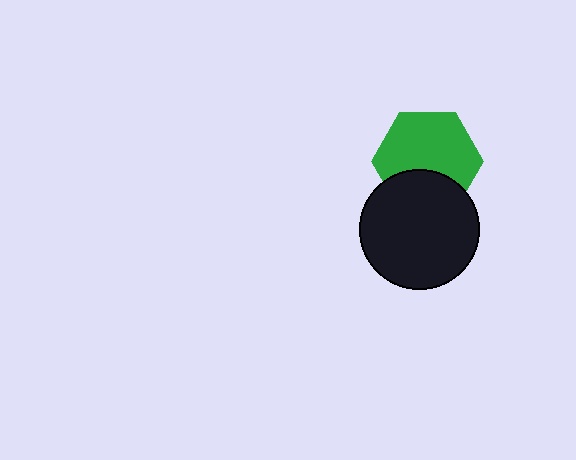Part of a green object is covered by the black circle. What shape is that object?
It is a hexagon.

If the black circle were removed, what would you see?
You would see the complete green hexagon.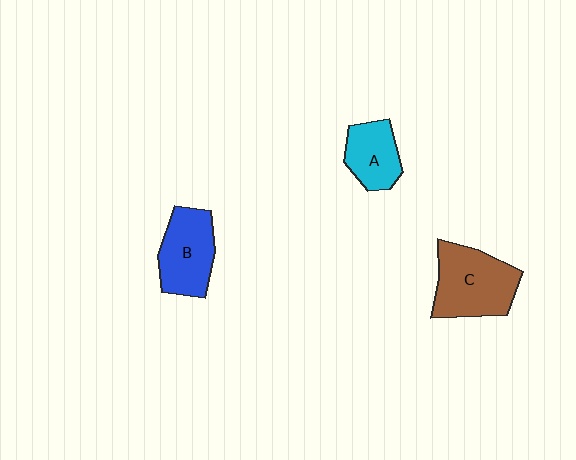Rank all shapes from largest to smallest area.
From largest to smallest: C (brown), B (blue), A (cyan).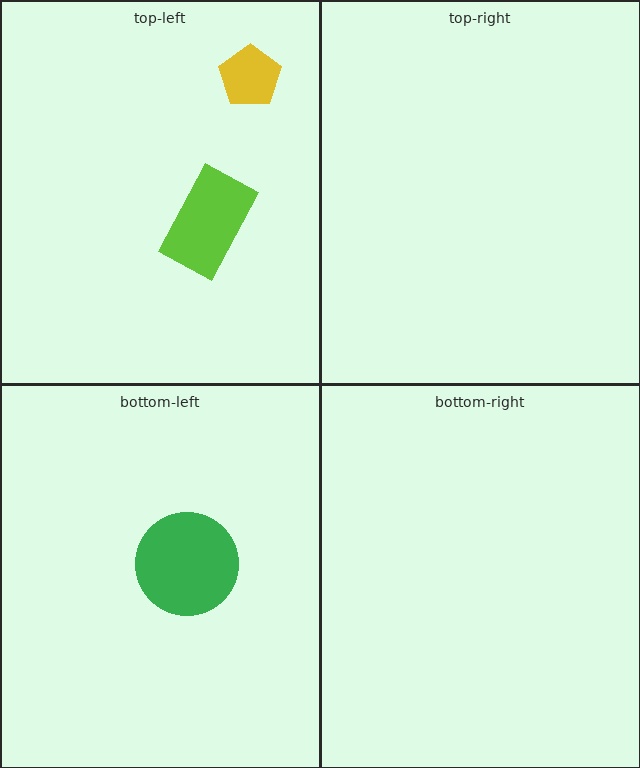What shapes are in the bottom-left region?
The green circle.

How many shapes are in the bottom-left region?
1.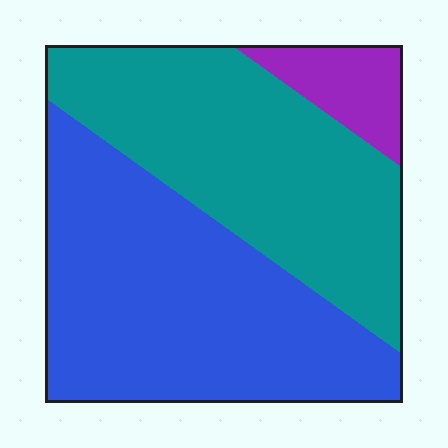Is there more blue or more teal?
Blue.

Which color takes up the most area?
Blue, at roughly 50%.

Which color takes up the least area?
Purple, at roughly 10%.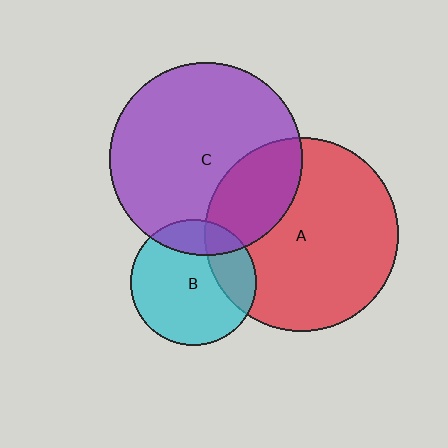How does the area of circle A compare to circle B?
Approximately 2.4 times.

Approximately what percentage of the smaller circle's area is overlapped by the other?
Approximately 20%.